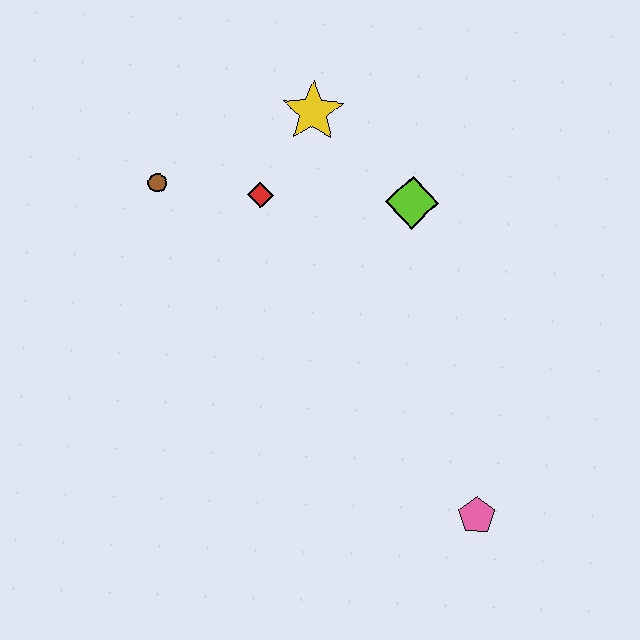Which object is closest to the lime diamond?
The yellow star is closest to the lime diamond.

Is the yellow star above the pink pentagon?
Yes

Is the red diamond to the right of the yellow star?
No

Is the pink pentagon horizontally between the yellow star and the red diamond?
No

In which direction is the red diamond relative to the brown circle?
The red diamond is to the right of the brown circle.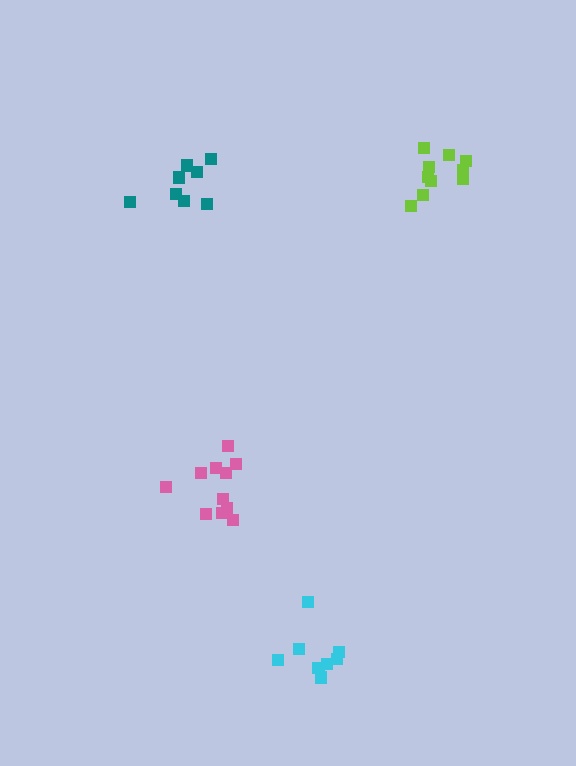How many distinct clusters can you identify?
There are 4 distinct clusters.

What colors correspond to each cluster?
The clusters are colored: pink, cyan, teal, lime.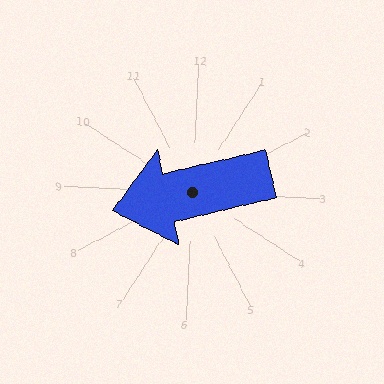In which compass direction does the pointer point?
West.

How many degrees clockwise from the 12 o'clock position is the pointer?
Approximately 254 degrees.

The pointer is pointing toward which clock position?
Roughly 8 o'clock.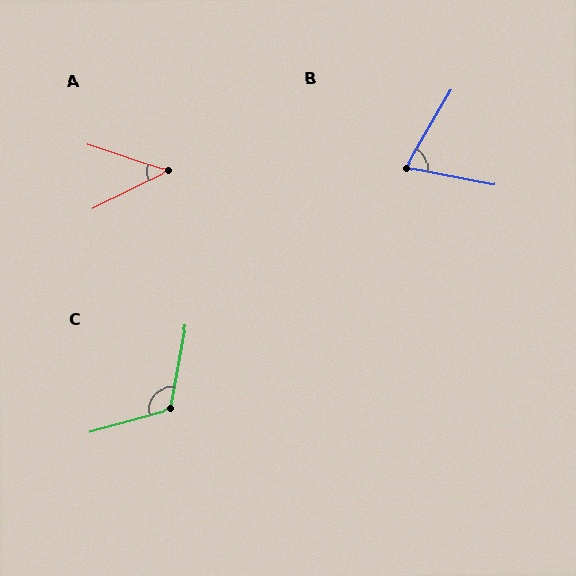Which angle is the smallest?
A, at approximately 44 degrees.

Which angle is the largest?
C, at approximately 116 degrees.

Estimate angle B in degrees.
Approximately 71 degrees.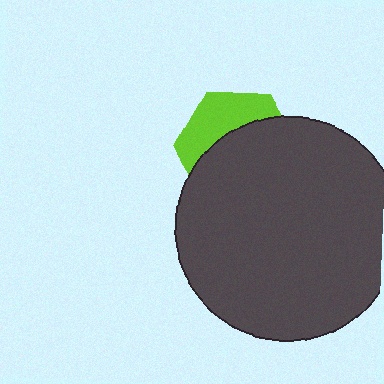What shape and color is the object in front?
The object in front is a dark gray circle.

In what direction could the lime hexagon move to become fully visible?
The lime hexagon could move up. That would shift it out from behind the dark gray circle entirely.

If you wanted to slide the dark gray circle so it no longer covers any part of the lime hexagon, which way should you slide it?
Slide it down — that is the most direct way to separate the two shapes.